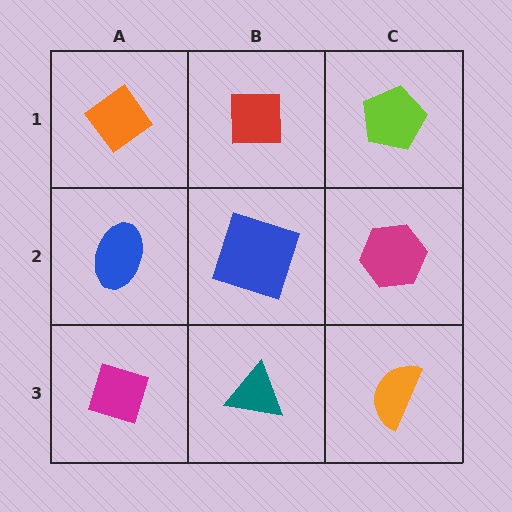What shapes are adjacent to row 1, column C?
A magenta hexagon (row 2, column C), a red square (row 1, column B).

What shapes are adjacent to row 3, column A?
A blue ellipse (row 2, column A), a teal triangle (row 3, column B).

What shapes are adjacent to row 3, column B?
A blue square (row 2, column B), a magenta diamond (row 3, column A), an orange semicircle (row 3, column C).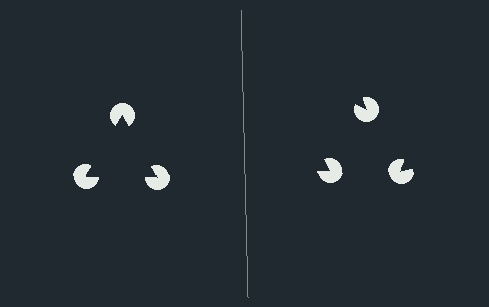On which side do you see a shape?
An illusory triangle appears on the left side. On the right side the wedge cuts are rotated, so no coherent shape forms.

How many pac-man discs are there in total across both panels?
6 — 3 on each side.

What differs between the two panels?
The pac-man discs are positioned identically on both sides; only the wedge orientations differ. On the left they align to a triangle; on the right they are misaligned.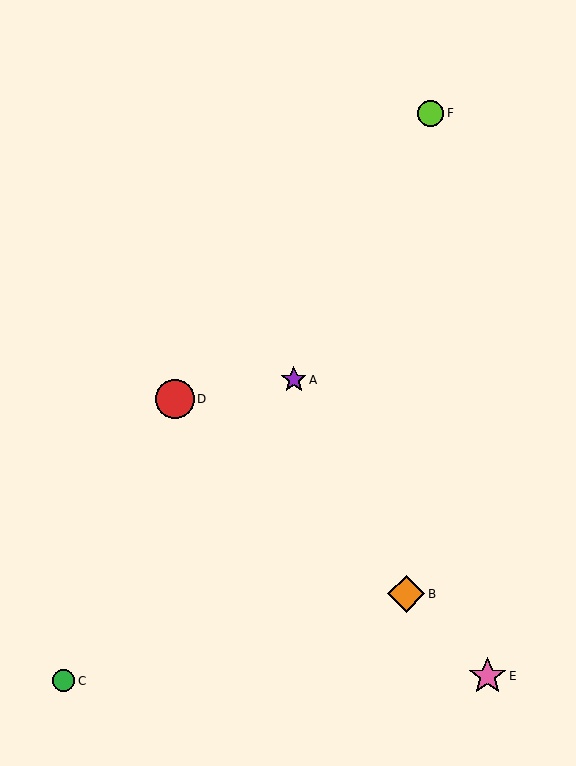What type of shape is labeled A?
Shape A is a purple star.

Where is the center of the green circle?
The center of the green circle is at (63, 681).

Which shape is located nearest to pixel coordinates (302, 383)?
The purple star (labeled A) at (294, 380) is nearest to that location.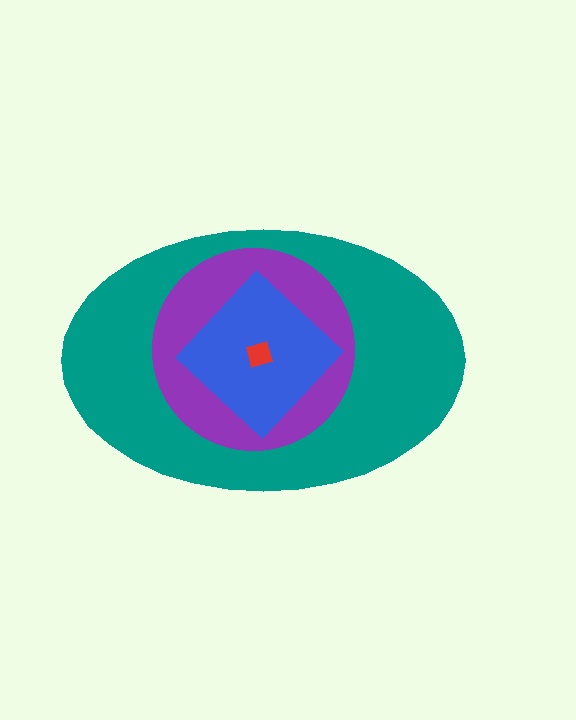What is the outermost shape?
The teal ellipse.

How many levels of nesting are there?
4.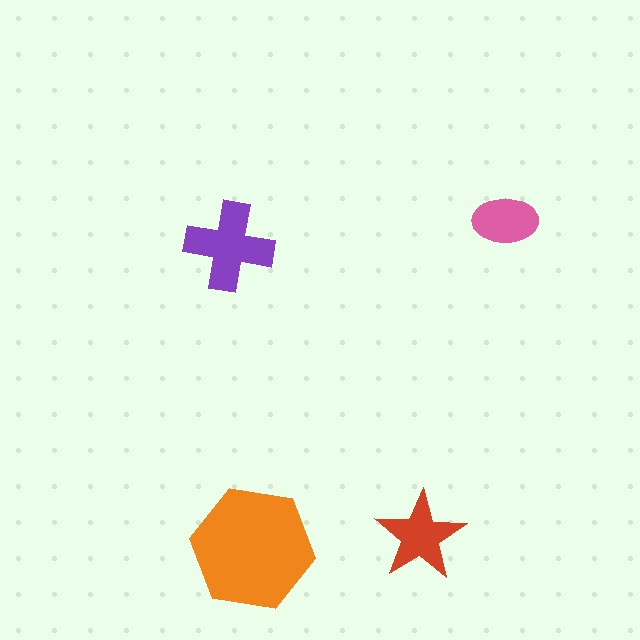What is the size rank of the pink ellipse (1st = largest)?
4th.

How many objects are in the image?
There are 4 objects in the image.